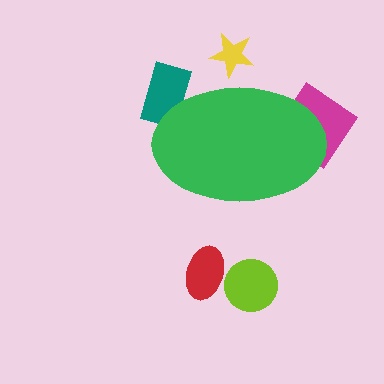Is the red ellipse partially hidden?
No, the red ellipse is fully visible.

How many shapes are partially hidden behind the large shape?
3 shapes are partially hidden.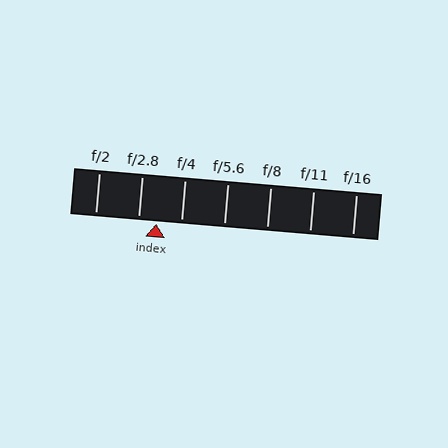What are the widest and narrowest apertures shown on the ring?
The widest aperture shown is f/2 and the narrowest is f/16.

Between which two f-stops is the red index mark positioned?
The index mark is between f/2.8 and f/4.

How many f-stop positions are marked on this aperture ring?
There are 7 f-stop positions marked.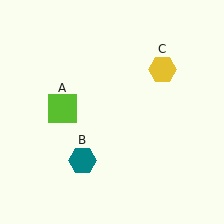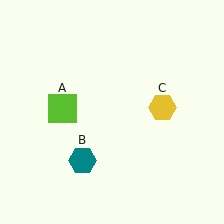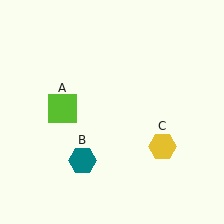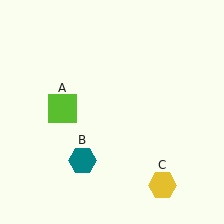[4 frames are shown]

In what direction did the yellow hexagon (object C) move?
The yellow hexagon (object C) moved down.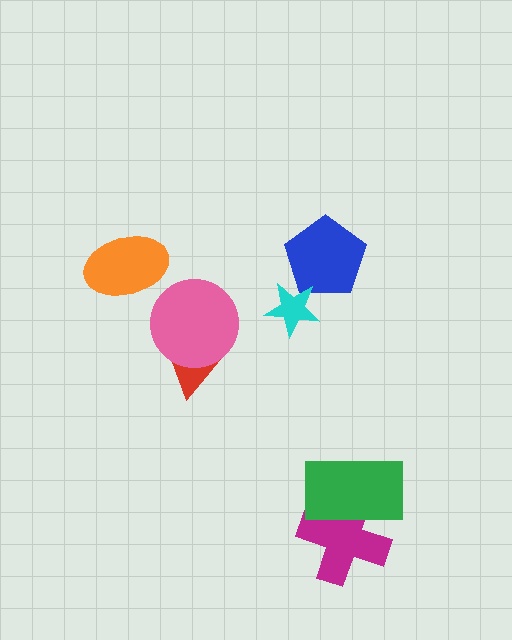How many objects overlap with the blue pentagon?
1 object overlaps with the blue pentagon.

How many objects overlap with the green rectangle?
1 object overlaps with the green rectangle.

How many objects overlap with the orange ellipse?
0 objects overlap with the orange ellipse.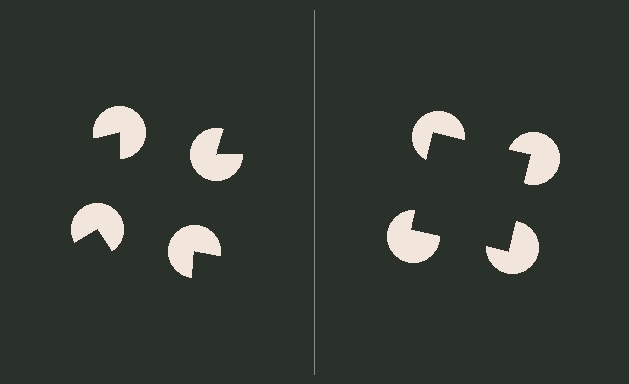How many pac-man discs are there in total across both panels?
8 — 4 on each side.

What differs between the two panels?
The pac-man discs are positioned identically on both sides; only the wedge orientations differ. On the right they align to a square; on the left they are misaligned.